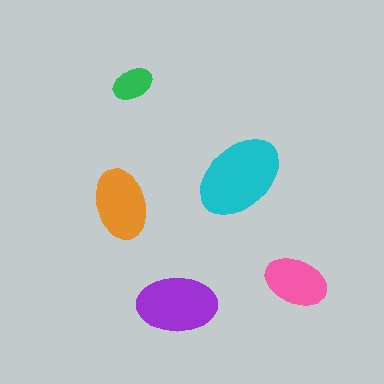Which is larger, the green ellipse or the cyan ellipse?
The cyan one.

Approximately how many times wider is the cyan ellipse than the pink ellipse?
About 1.5 times wider.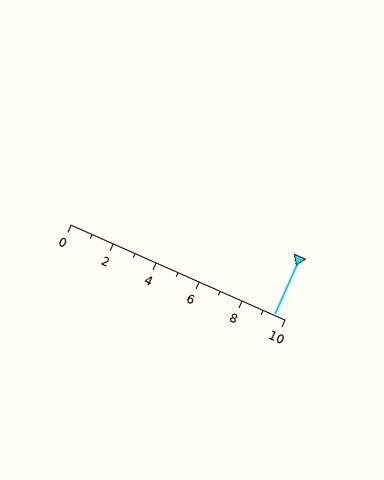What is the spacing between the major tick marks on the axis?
The major ticks are spaced 2 apart.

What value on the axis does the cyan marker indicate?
The marker indicates approximately 9.5.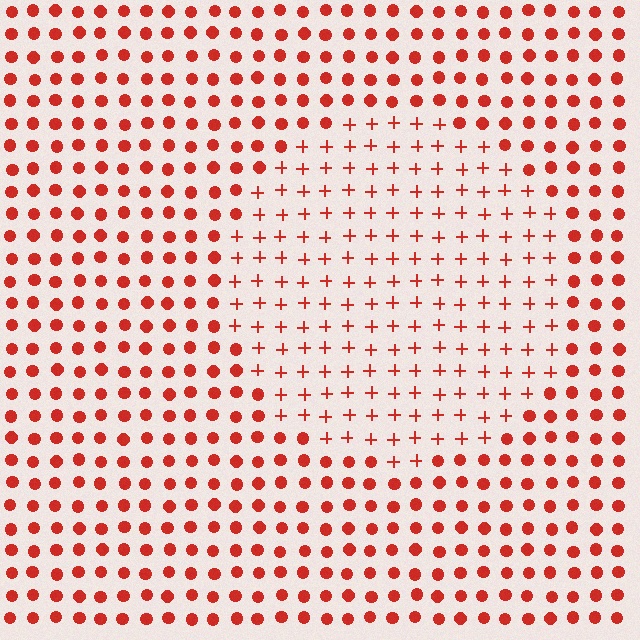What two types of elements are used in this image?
The image uses plus signs inside the circle region and circles outside it.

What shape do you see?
I see a circle.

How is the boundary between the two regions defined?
The boundary is defined by a change in element shape: plus signs inside vs. circles outside. All elements share the same color and spacing.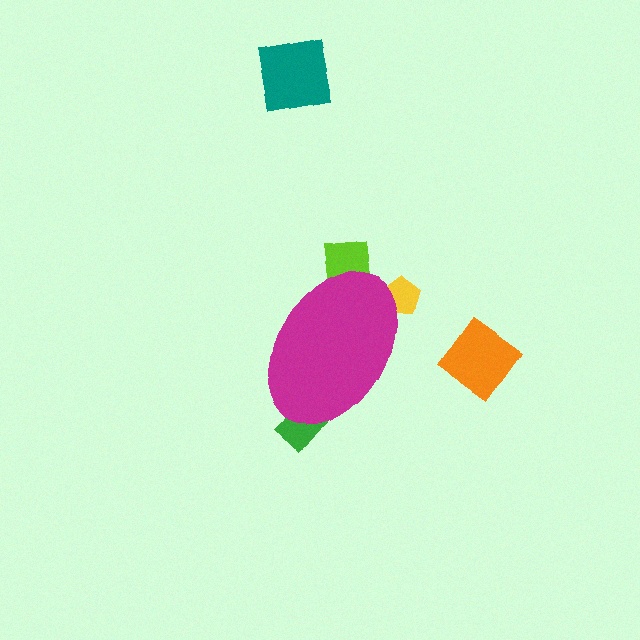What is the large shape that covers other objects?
A magenta ellipse.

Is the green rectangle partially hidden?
Yes, the green rectangle is partially hidden behind the magenta ellipse.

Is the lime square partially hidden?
Yes, the lime square is partially hidden behind the magenta ellipse.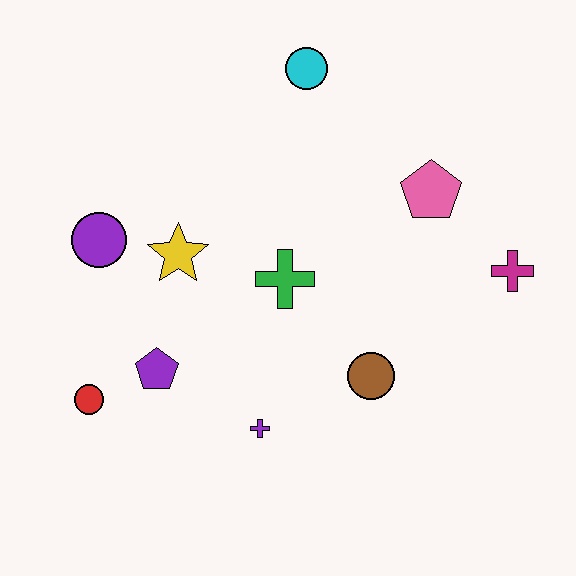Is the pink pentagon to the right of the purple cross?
Yes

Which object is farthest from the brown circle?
The cyan circle is farthest from the brown circle.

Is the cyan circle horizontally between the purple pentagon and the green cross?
No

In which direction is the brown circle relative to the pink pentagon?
The brown circle is below the pink pentagon.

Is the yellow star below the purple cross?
No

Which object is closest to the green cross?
The yellow star is closest to the green cross.